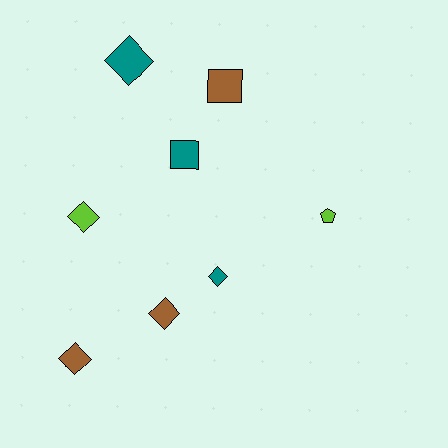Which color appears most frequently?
Teal, with 3 objects.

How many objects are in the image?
There are 8 objects.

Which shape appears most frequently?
Diamond, with 5 objects.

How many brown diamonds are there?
There are 2 brown diamonds.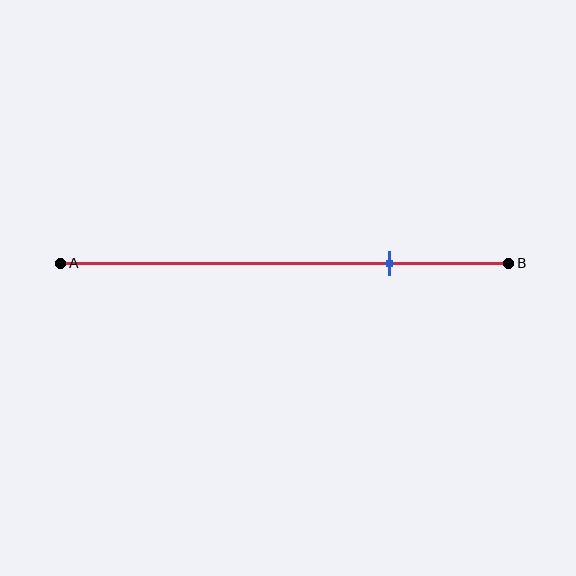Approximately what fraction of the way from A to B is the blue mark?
The blue mark is approximately 75% of the way from A to B.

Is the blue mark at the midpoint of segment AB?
No, the mark is at about 75% from A, not at the 50% midpoint.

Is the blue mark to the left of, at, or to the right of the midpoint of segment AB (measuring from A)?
The blue mark is to the right of the midpoint of segment AB.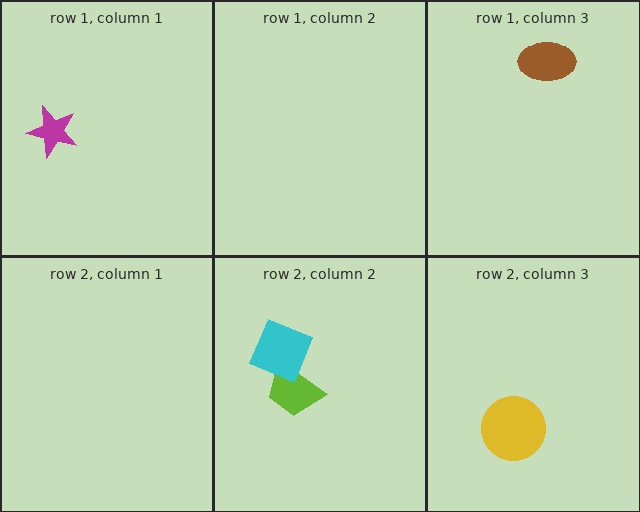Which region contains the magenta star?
The row 1, column 1 region.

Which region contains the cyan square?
The row 2, column 2 region.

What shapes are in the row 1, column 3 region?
The brown ellipse.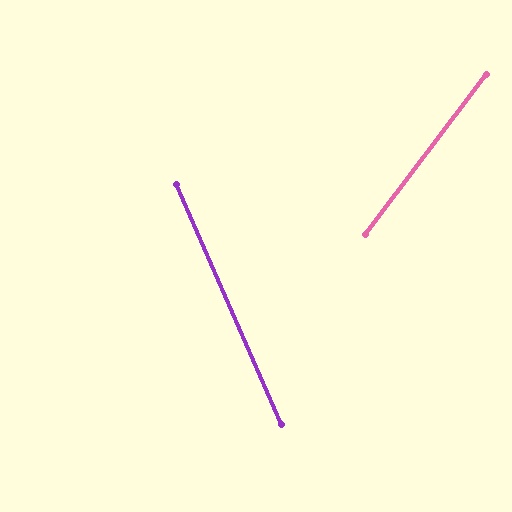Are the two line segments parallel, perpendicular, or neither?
Neither parallel nor perpendicular — they differ by about 61°.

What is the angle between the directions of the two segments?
Approximately 61 degrees.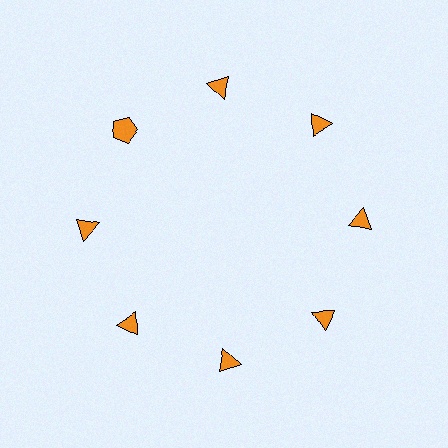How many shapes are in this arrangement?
There are 8 shapes arranged in a ring pattern.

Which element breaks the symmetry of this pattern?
The orange pentagon at roughly the 10 o'clock position breaks the symmetry. All other shapes are orange triangles.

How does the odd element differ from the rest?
It has a different shape: pentagon instead of triangle.